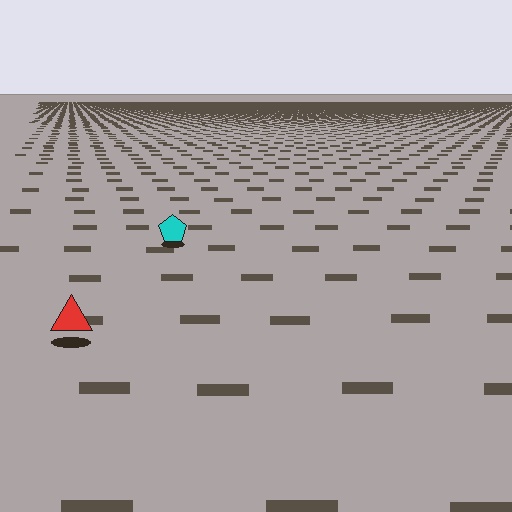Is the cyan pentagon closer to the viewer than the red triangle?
No. The red triangle is closer — you can tell from the texture gradient: the ground texture is coarser near it.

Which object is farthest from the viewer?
The cyan pentagon is farthest from the viewer. It appears smaller and the ground texture around it is denser.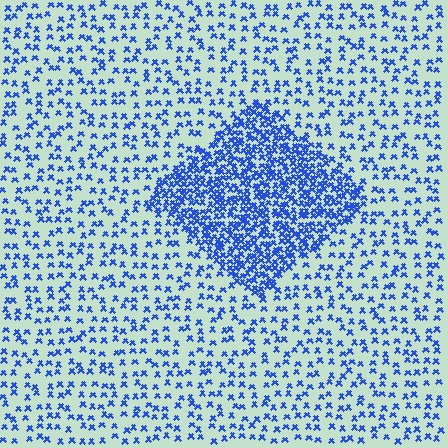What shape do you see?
I see a diamond.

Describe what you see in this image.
The image contains small blue elements arranged at two different densities. A diamond-shaped region is visible where the elements are more densely packed than the surrounding area.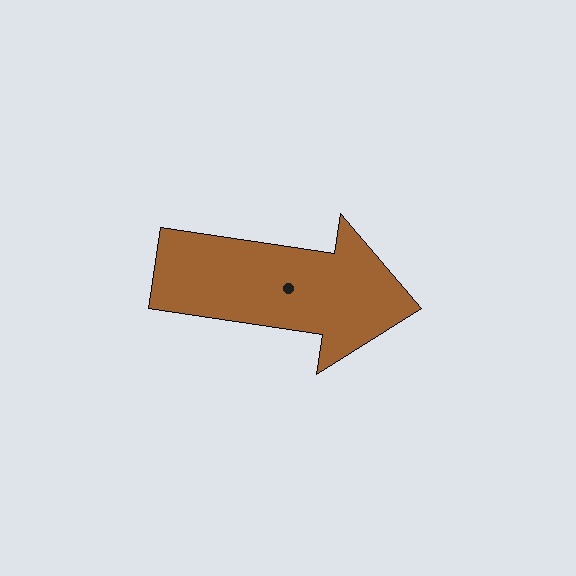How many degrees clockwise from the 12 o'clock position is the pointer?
Approximately 99 degrees.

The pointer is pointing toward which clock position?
Roughly 3 o'clock.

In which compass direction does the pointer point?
East.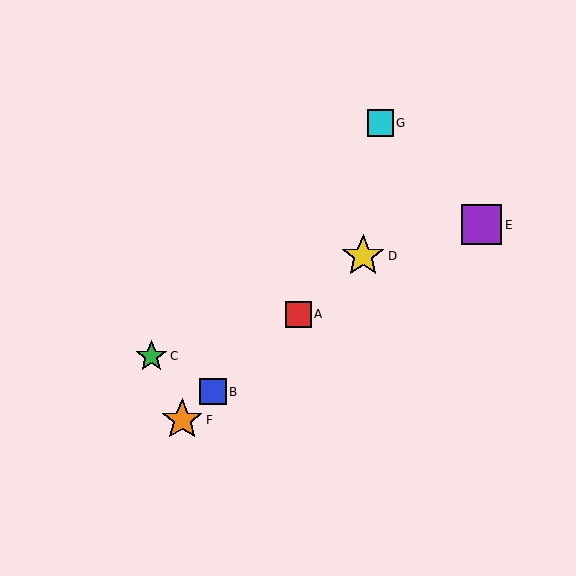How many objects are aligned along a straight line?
4 objects (A, B, D, F) are aligned along a straight line.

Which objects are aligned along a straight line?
Objects A, B, D, F are aligned along a straight line.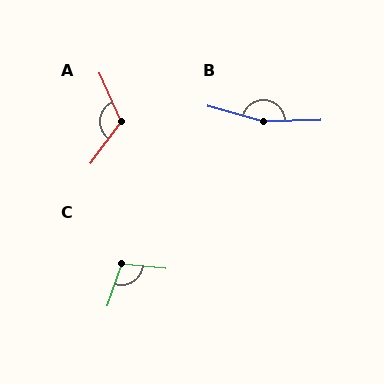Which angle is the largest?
B, at approximately 163 degrees.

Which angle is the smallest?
C, at approximately 103 degrees.